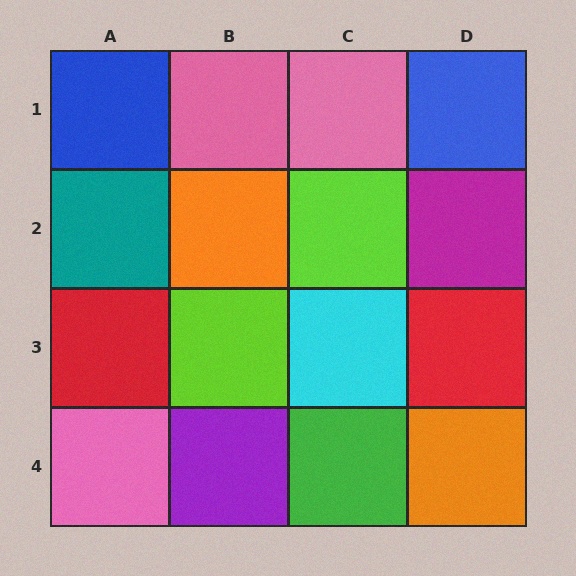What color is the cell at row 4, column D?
Orange.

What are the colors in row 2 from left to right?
Teal, orange, lime, magenta.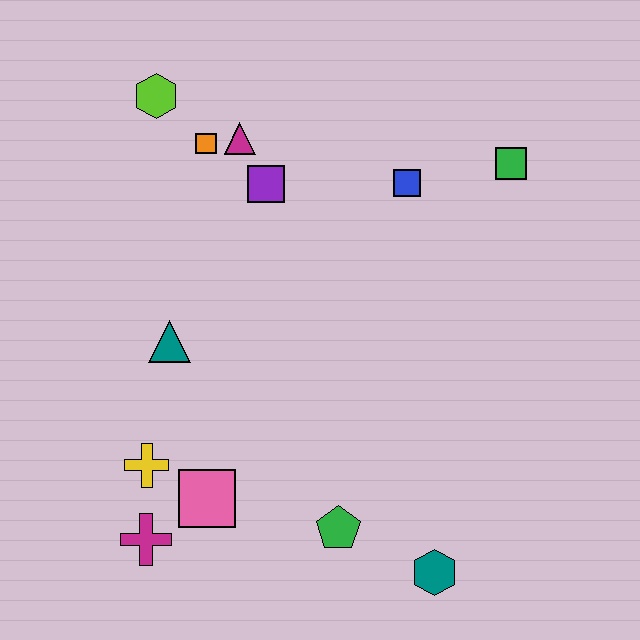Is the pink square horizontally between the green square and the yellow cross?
Yes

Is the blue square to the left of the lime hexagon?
No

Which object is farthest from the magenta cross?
The green square is farthest from the magenta cross.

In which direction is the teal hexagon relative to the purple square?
The teal hexagon is below the purple square.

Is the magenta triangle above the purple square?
Yes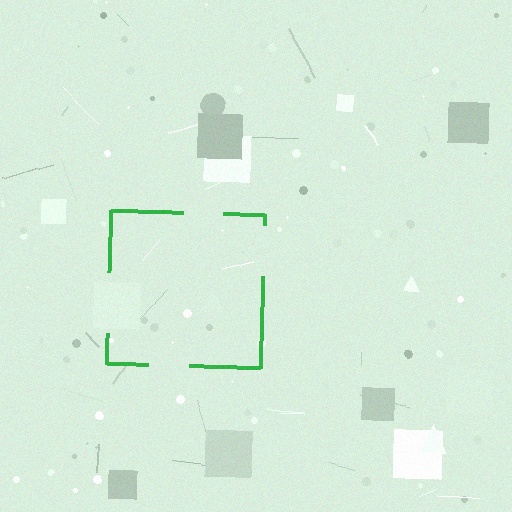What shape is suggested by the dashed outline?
The dashed outline suggests a square.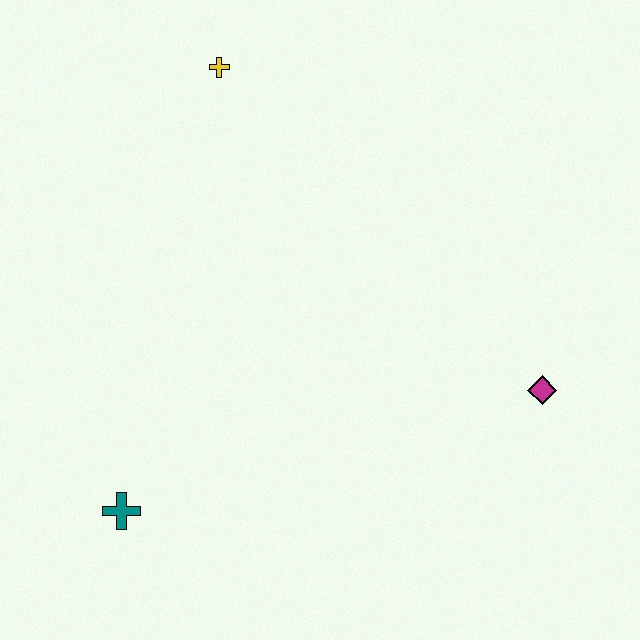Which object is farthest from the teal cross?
The yellow cross is farthest from the teal cross.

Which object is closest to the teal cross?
The magenta diamond is closest to the teal cross.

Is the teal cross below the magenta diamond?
Yes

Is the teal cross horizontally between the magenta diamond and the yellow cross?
No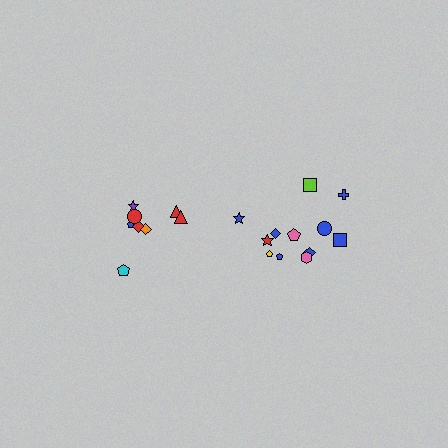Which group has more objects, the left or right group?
The right group.